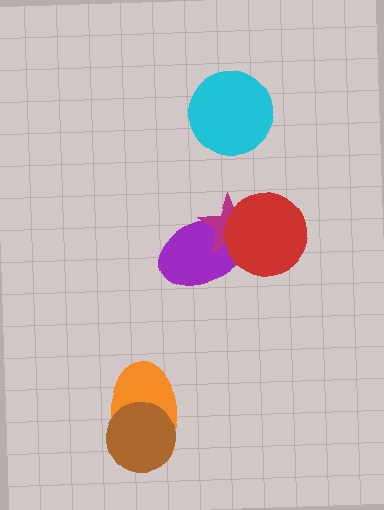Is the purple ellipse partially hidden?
Yes, it is partially covered by another shape.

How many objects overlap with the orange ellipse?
1 object overlaps with the orange ellipse.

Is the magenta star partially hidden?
Yes, it is partially covered by another shape.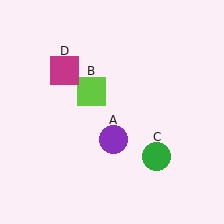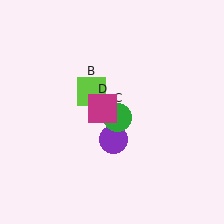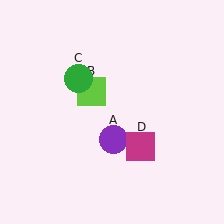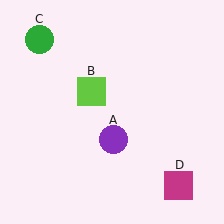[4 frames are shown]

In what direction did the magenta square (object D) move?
The magenta square (object D) moved down and to the right.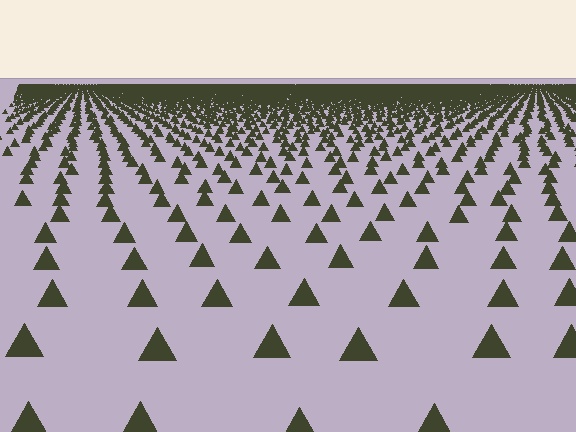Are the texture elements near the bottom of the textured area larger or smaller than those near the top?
Larger. Near the bottom, elements are closer to the viewer and appear at a bigger on-screen size.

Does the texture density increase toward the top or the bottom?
Density increases toward the top.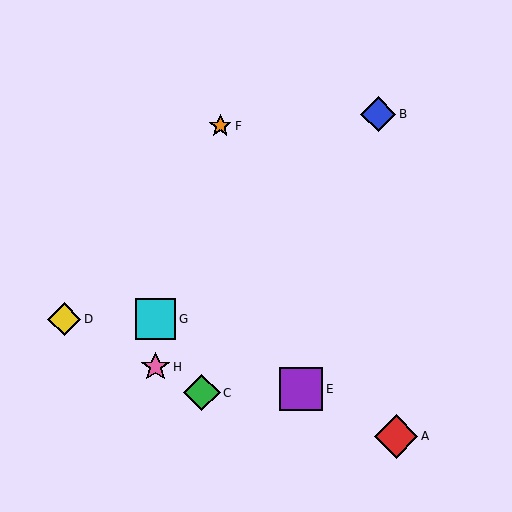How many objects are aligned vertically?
2 objects (G, H) are aligned vertically.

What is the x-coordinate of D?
Object D is at x≈64.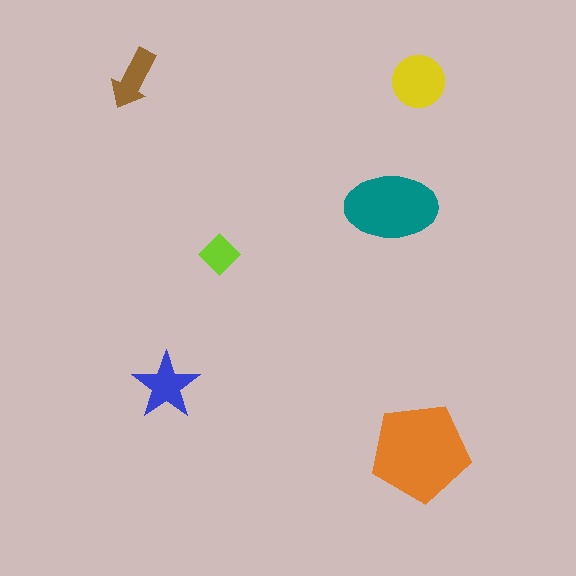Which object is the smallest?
The lime diamond.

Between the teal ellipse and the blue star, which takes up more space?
The teal ellipse.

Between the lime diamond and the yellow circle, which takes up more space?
The yellow circle.